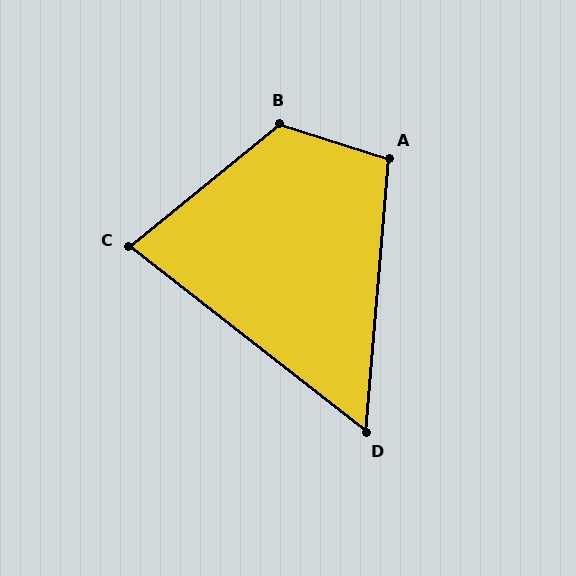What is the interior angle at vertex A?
Approximately 103 degrees (obtuse).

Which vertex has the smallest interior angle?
D, at approximately 57 degrees.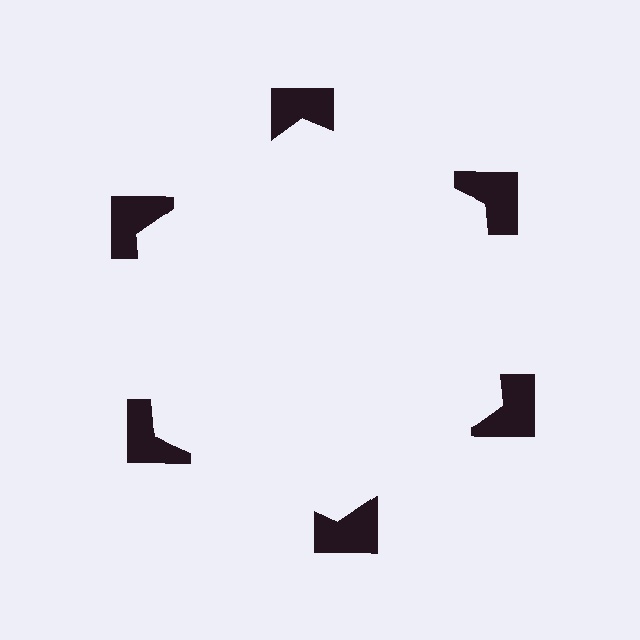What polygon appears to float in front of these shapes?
An illusory hexagon — its edges are inferred from the aligned wedge cuts in the notched squares, not physically drawn.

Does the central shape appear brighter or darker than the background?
It typically appears slightly brighter than the background, even though no actual brightness change is drawn.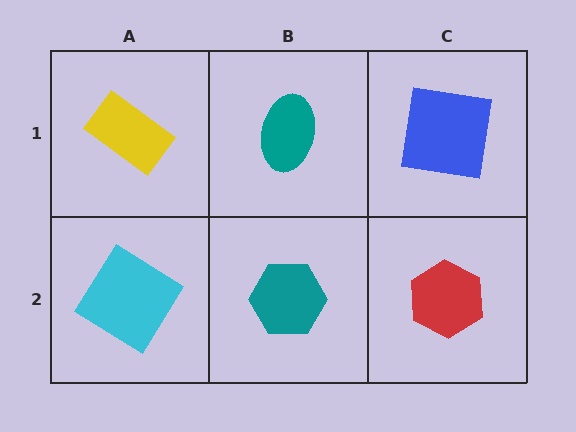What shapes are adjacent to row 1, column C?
A red hexagon (row 2, column C), a teal ellipse (row 1, column B).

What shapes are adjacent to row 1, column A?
A cyan diamond (row 2, column A), a teal ellipse (row 1, column B).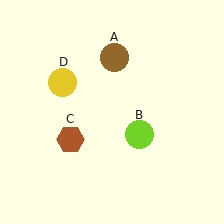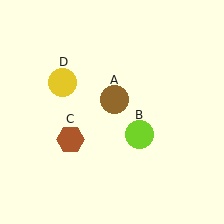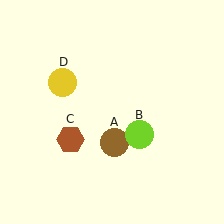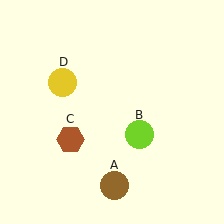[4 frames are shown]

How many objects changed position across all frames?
1 object changed position: brown circle (object A).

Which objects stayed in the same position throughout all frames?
Lime circle (object B) and brown hexagon (object C) and yellow circle (object D) remained stationary.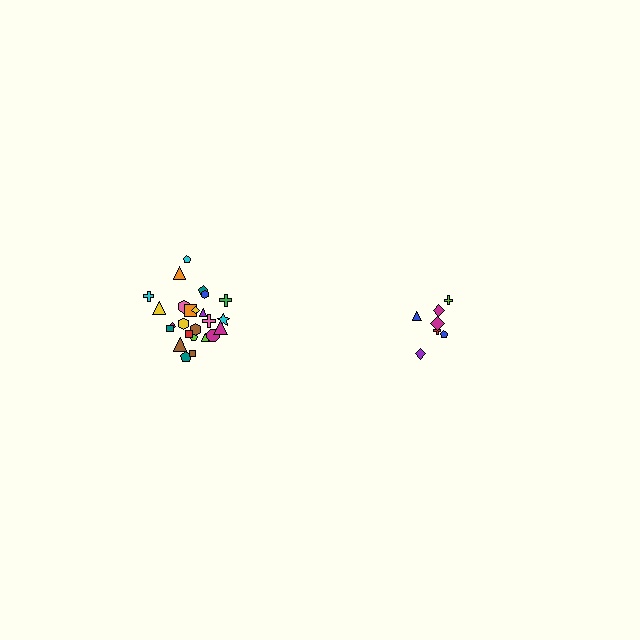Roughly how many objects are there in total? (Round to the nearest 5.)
Roughly 30 objects in total.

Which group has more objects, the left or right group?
The left group.